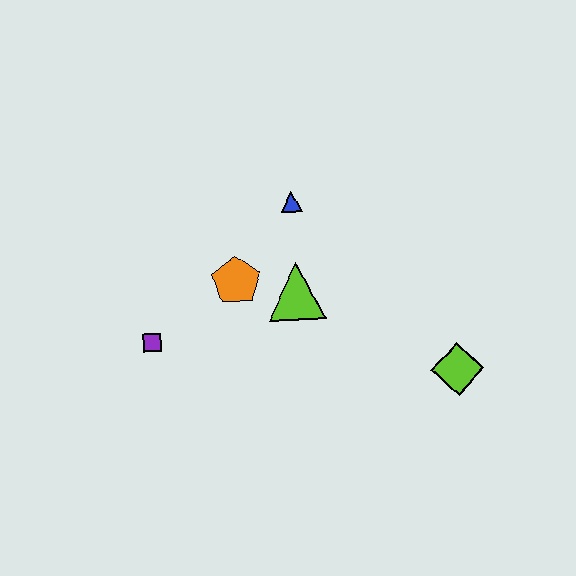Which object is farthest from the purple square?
The lime diamond is farthest from the purple square.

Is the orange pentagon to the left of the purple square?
No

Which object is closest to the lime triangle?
The orange pentagon is closest to the lime triangle.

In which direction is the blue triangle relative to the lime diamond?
The blue triangle is above the lime diamond.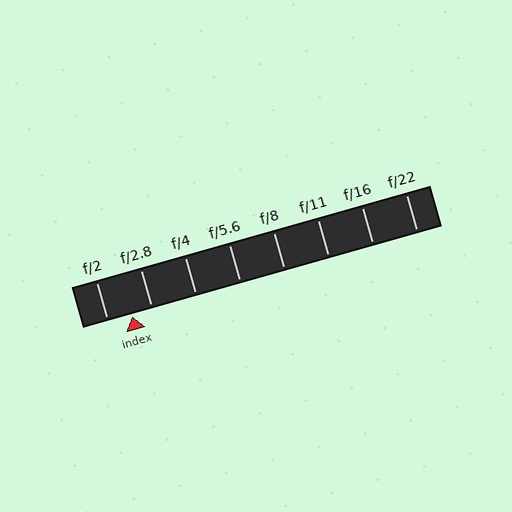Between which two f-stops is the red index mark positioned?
The index mark is between f/2 and f/2.8.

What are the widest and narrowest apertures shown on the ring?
The widest aperture shown is f/2 and the narrowest is f/22.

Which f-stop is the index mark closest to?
The index mark is closest to f/2.8.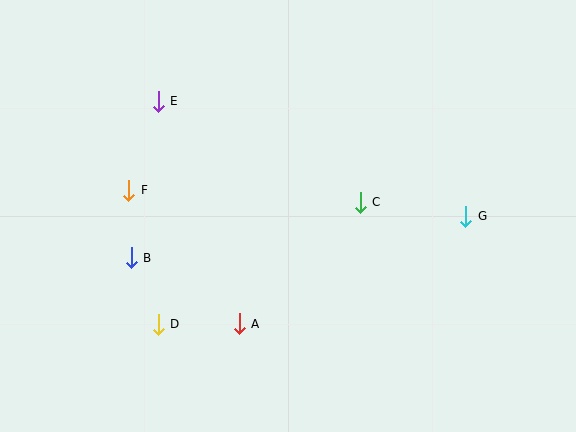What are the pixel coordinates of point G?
Point G is at (466, 216).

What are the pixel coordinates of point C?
Point C is at (360, 202).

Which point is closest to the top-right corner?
Point G is closest to the top-right corner.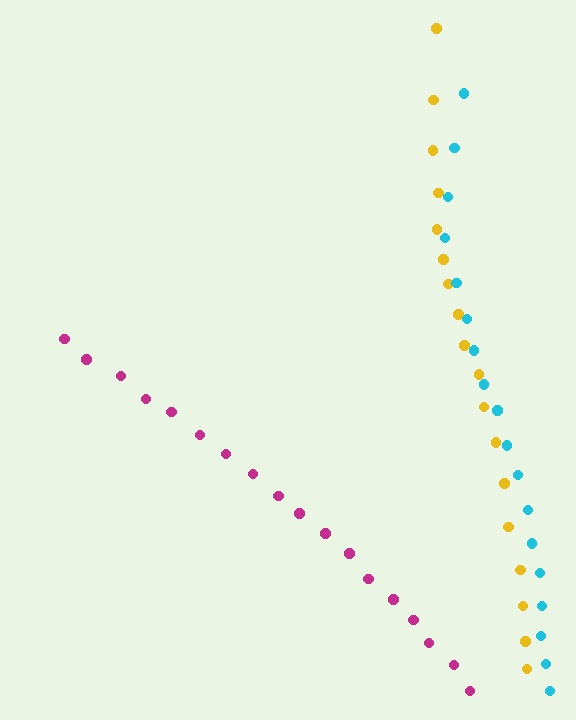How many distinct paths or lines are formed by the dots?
There are 3 distinct paths.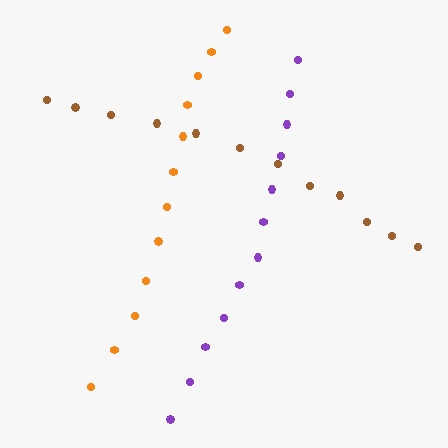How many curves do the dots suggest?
There are 3 distinct paths.